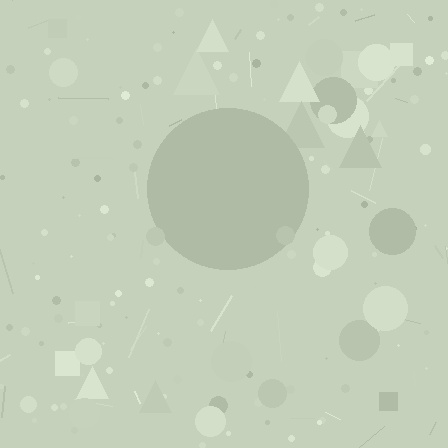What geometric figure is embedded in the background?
A circle is embedded in the background.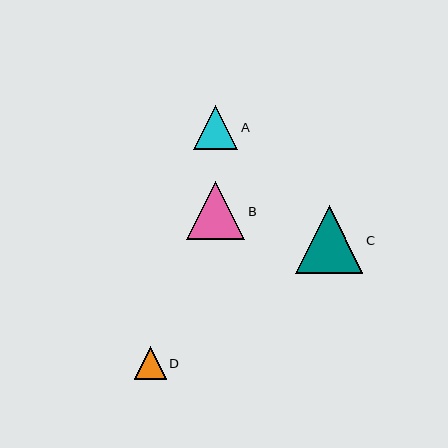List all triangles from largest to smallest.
From largest to smallest: C, B, A, D.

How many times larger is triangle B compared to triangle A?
Triangle B is approximately 1.3 times the size of triangle A.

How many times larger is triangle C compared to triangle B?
Triangle C is approximately 1.2 times the size of triangle B.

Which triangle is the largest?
Triangle C is the largest with a size of approximately 68 pixels.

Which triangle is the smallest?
Triangle D is the smallest with a size of approximately 32 pixels.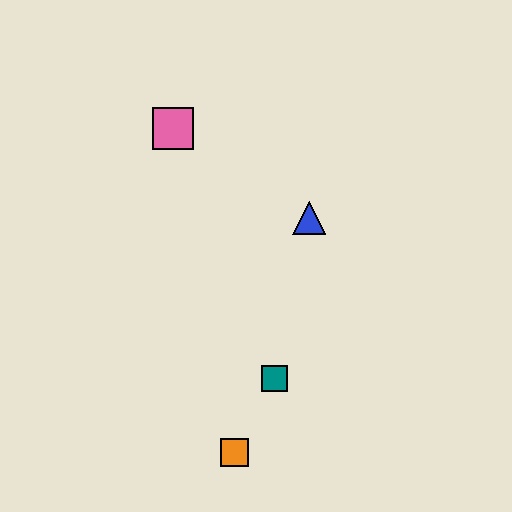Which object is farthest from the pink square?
The orange square is farthest from the pink square.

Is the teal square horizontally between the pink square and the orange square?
No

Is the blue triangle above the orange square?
Yes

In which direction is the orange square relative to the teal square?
The orange square is below the teal square.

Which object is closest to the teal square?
The orange square is closest to the teal square.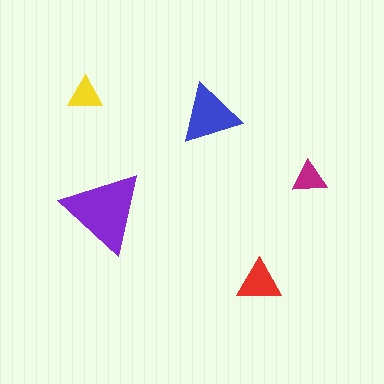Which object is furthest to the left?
The yellow triangle is leftmost.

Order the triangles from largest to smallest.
the purple one, the blue one, the red one, the yellow one, the magenta one.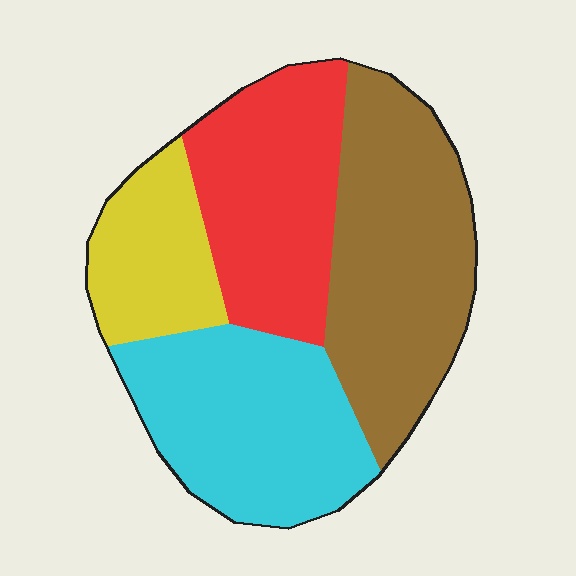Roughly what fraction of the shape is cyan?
Cyan covers 28% of the shape.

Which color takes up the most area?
Brown, at roughly 30%.